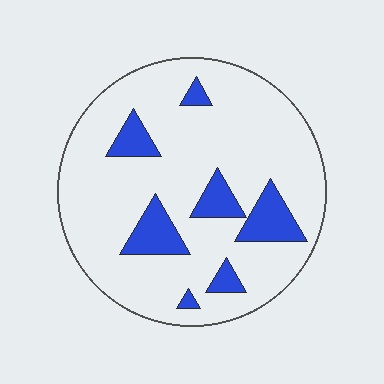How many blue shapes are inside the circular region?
7.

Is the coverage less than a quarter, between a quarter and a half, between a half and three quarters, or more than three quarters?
Less than a quarter.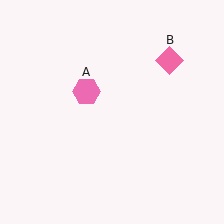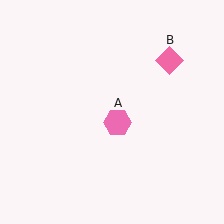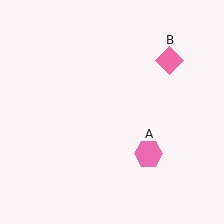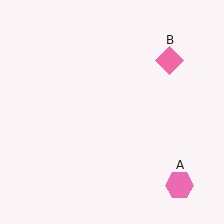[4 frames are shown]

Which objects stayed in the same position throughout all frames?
Pink diamond (object B) remained stationary.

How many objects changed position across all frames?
1 object changed position: pink hexagon (object A).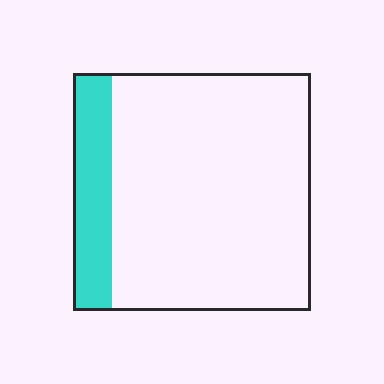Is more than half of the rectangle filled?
No.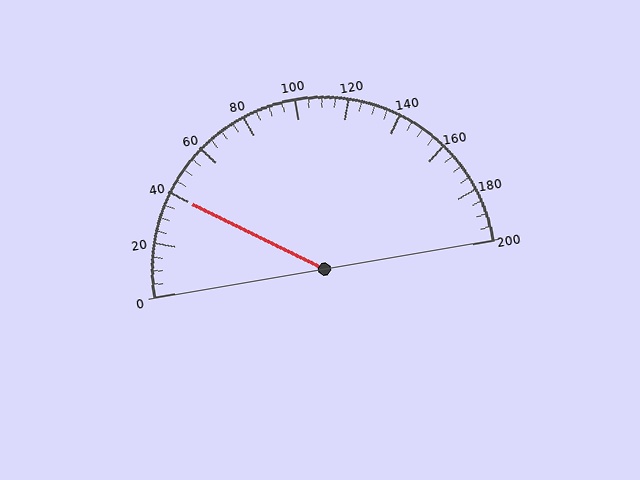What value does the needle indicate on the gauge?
The needle indicates approximately 40.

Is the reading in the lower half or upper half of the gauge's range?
The reading is in the lower half of the range (0 to 200).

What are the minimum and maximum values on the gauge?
The gauge ranges from 0 to 200.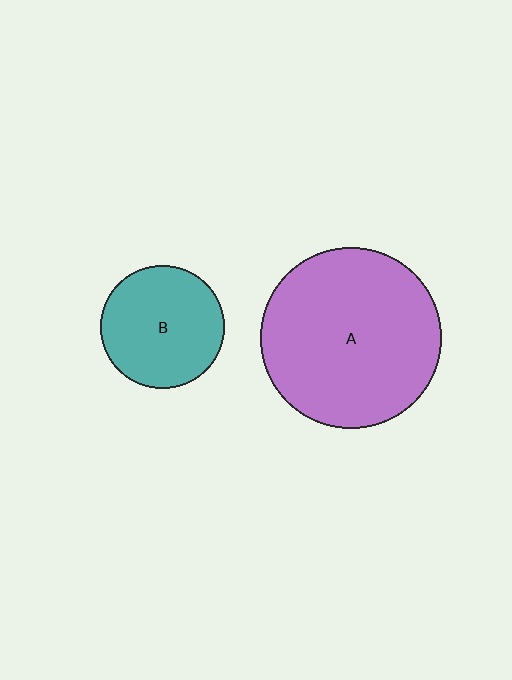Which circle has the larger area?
Circle A (purple).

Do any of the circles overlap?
No, none of the circles overlap.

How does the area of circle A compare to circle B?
Approximately 2.1 times.